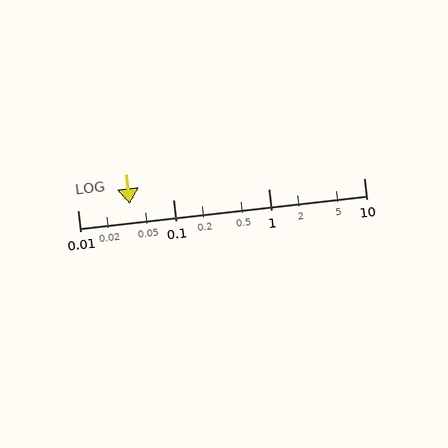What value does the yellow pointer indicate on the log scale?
The pointer indicates approximately 0.035.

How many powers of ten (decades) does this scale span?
The scale spans 3 decades, from 0.01 to 10.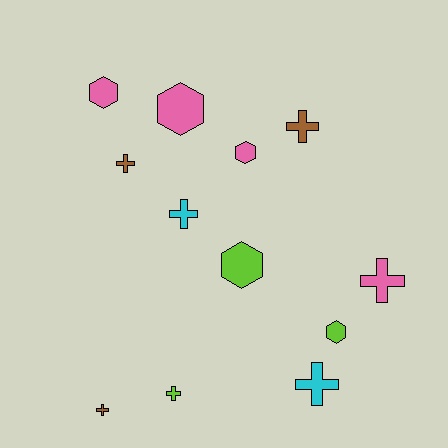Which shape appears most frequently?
Cross, with 7 objects.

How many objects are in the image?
There are 12 objects.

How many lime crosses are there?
There is 1 lime cross.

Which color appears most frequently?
Pink, with 4 objects.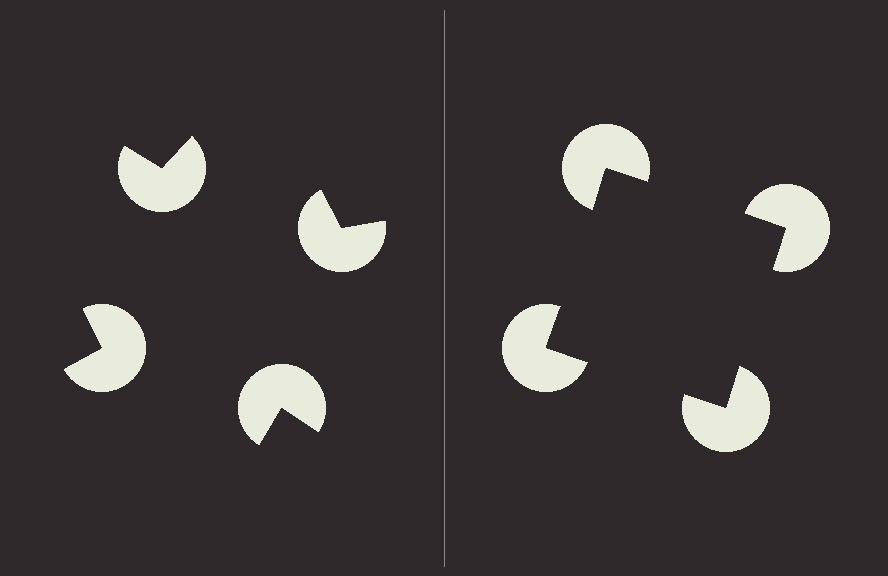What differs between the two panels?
The pac-man discs are positioned identically on both sides; only the wedge orientations differ. On the right they align to a square; on the left they are misaligned.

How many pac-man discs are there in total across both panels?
8 — 4 on each side.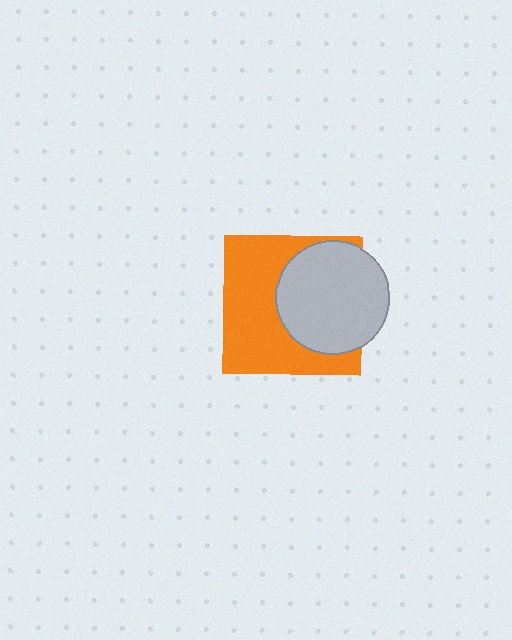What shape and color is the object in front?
The object in front is a light gray circle.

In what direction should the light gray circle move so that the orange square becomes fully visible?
The light gray circle should move right. That is the shortest direction to clear the overlap and leave the orange square fully visible.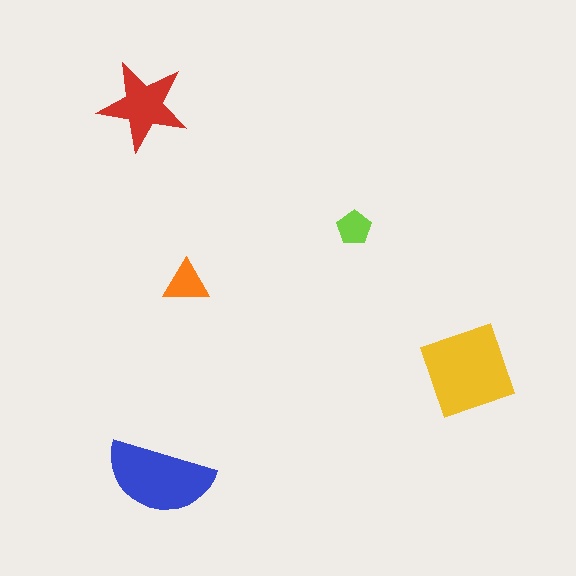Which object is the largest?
The yellow square.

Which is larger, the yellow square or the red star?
The yellow square.